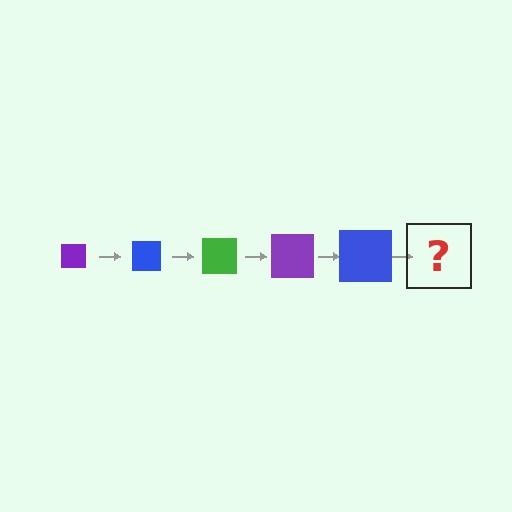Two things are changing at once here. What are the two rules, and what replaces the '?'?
The two rules are that the square grows larger each step and the color cycles through purple, blue, and green. The '?' should be a green square, larger than the previous one.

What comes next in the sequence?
The next element should be a green square, larger than the previous one.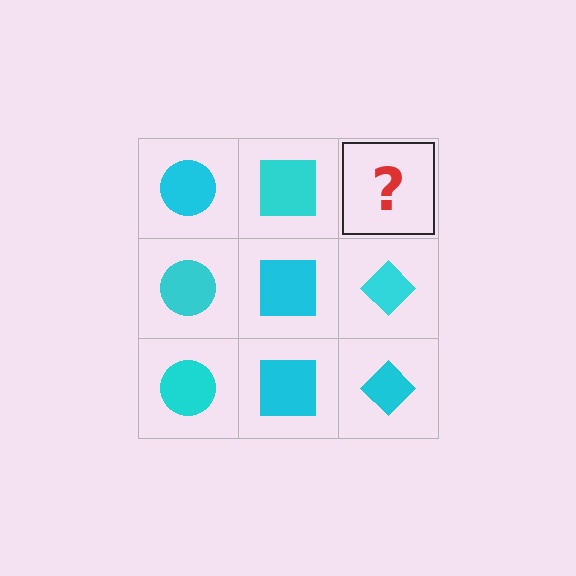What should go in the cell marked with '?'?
The missing cell should contain a cyan diamond.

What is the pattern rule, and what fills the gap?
The rule is that each column has a consistent shape. The gap should be filled with a cyan diamond.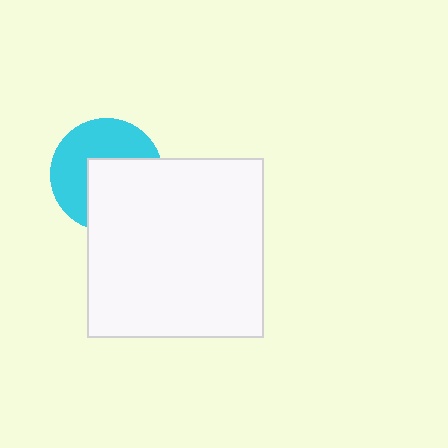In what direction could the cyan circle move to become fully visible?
The cyan circle could move toward the upper-left. That would shift it out from behind the white rectangle entirely.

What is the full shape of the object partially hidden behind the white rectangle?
The partially hidden object is a cyan circle.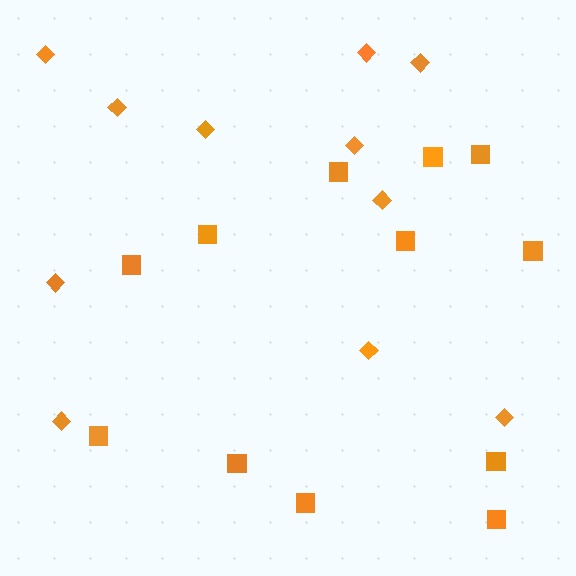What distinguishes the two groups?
There are 2 groups: one group of diamonds (11) and one group of squares (12).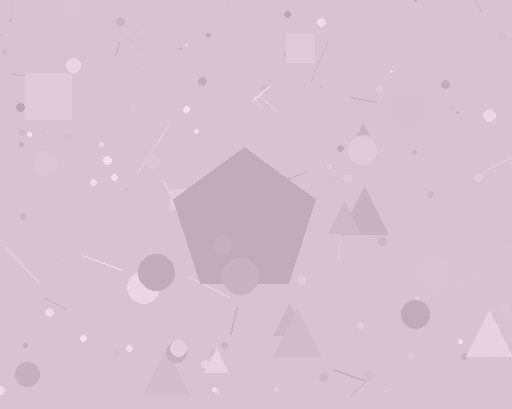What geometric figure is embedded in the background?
A pentagon is embedded in the background.